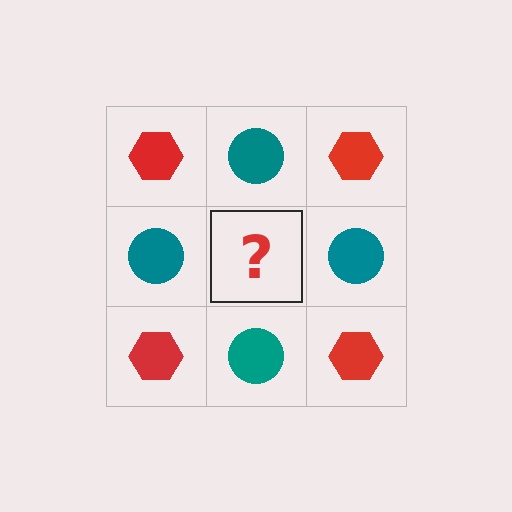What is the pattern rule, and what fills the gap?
The rule is that it alternates red hexagon and teal circle in a checkerboard pattern. The gap should be filled with a red hexagon.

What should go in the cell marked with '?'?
The missing cell should contain a red hexagon.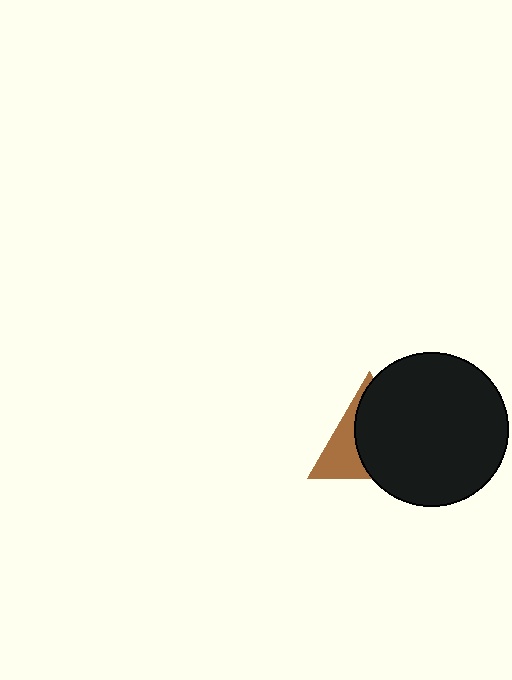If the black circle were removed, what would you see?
You would see the complete brown triangle.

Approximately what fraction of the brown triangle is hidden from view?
Roughly 64% of the brown triangle is hidden behind the black circle.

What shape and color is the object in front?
The object in front is a black circle.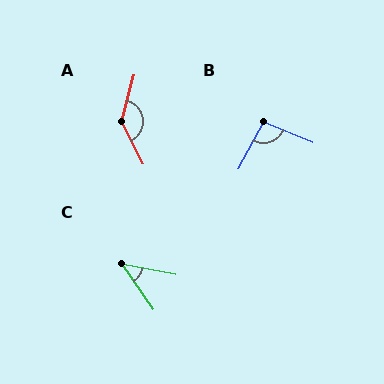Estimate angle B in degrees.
Approximately 96 degrees.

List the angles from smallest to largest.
C (44°), B (96°), A (138°).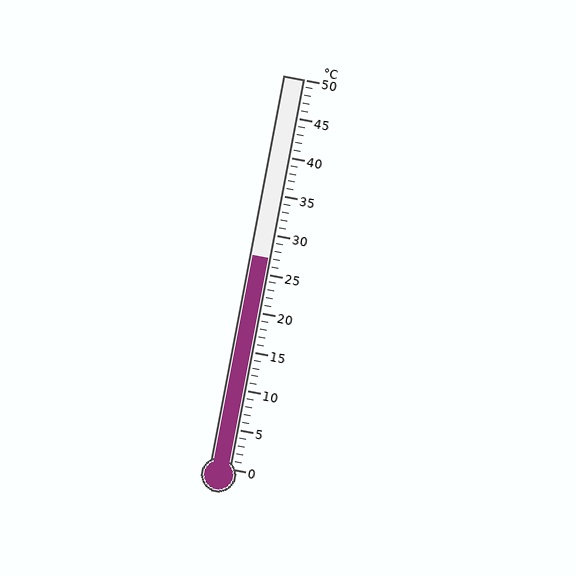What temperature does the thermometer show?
The thermometer shows approximately 27°C.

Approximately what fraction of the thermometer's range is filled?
The thermometer is filled to approximately 55% of its range.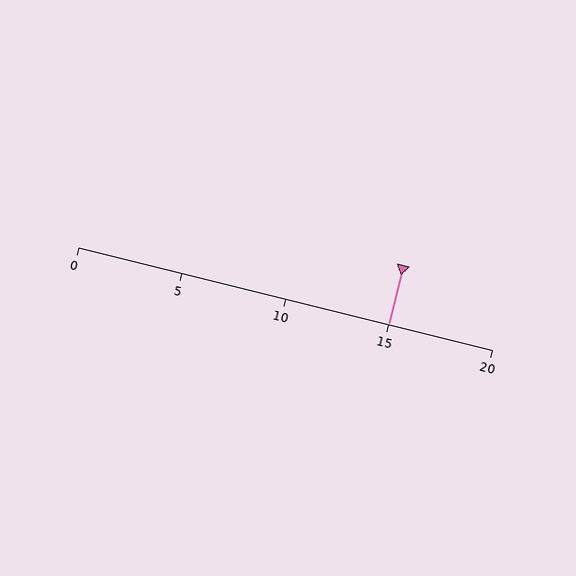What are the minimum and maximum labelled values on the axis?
The axis runs from 0 to 20.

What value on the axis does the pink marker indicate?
The marker indicates approximately 15.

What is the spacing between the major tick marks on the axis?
The major ticks are spaced 5 apart.